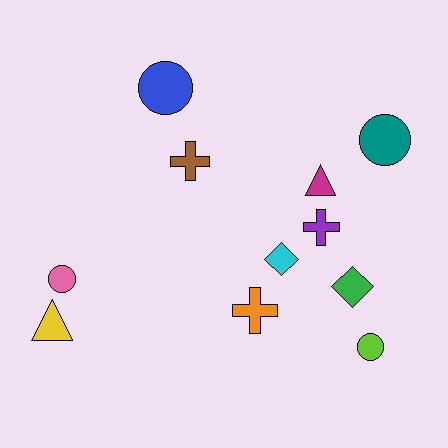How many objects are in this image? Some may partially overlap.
There are 11 objects.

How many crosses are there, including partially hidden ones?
There are 3 crosses.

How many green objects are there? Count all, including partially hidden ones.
There is 1 green object.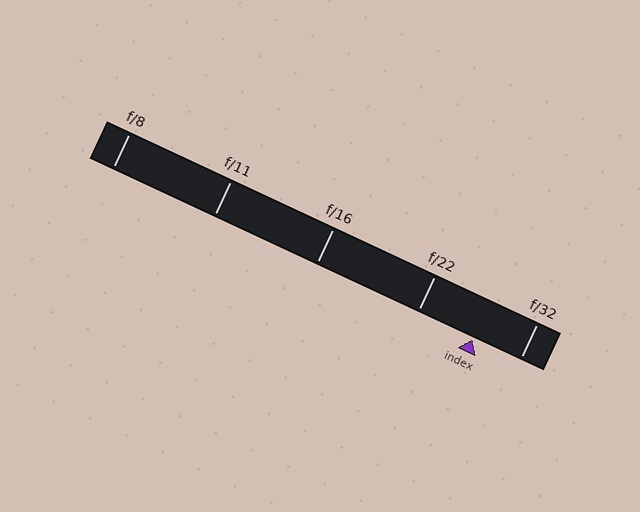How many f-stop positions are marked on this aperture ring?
There are 5 f-stop positions marked.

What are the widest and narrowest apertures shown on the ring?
The widest aperture shown is f/8 and the narrowest is f/32.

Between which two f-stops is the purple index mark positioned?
The index mark is between f/22 and f/32.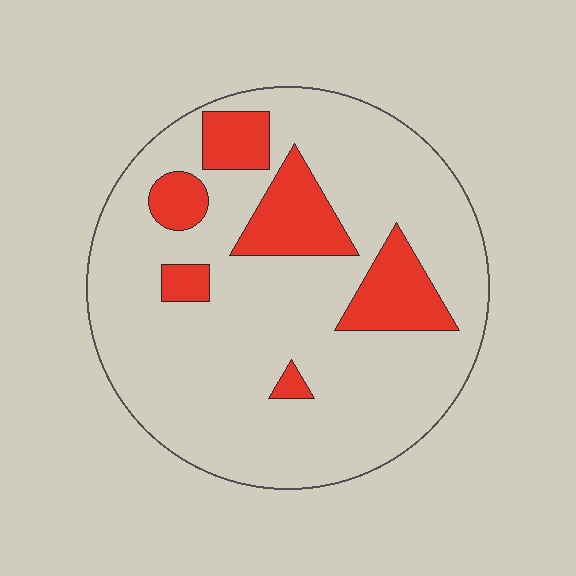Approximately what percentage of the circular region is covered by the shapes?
Approximately 20%.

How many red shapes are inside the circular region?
6.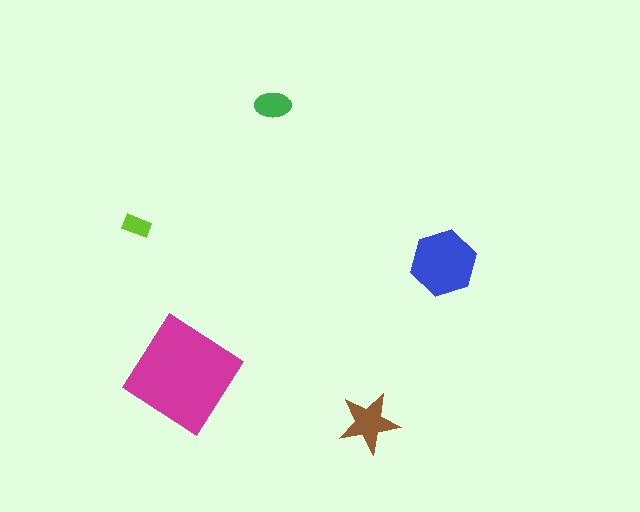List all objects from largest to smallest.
The magenta diamond, the blue hexagon, the brown star, the green ellipse, the lime rectangle.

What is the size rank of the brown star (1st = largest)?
3rd.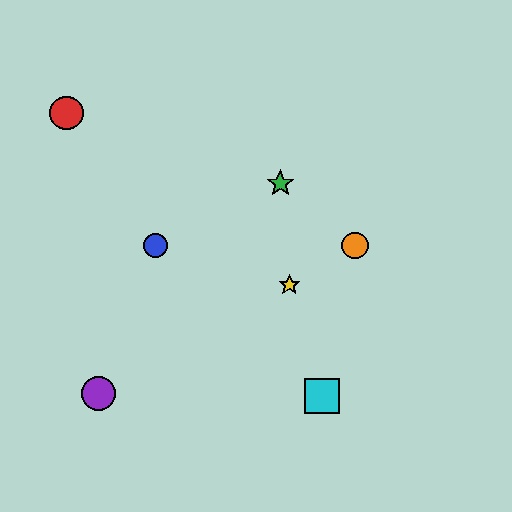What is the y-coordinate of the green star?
The green star is at y≈184.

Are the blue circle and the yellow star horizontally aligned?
No, the blue circle is at y≈246 and the yellow star is at y≈285.